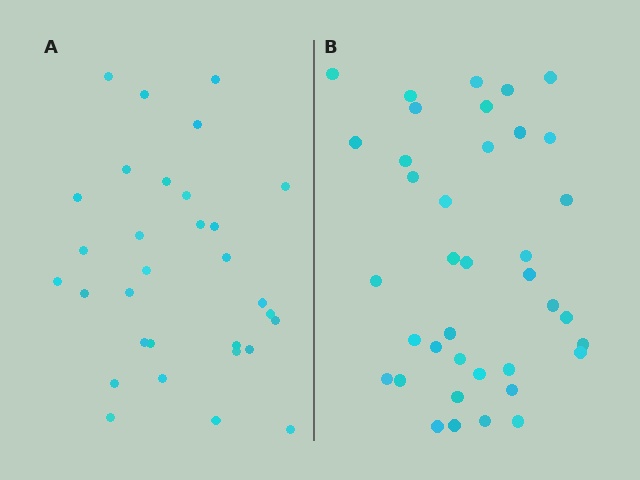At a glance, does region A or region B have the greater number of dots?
Region B (the right region) has more dots.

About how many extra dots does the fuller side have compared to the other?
Region B has roughly 8 or so more dots than region A.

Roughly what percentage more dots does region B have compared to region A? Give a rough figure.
About 25% more.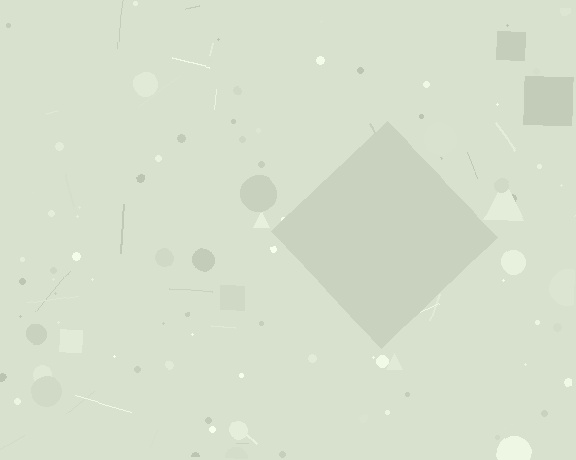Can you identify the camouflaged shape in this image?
The camouflaged shape is a diamond.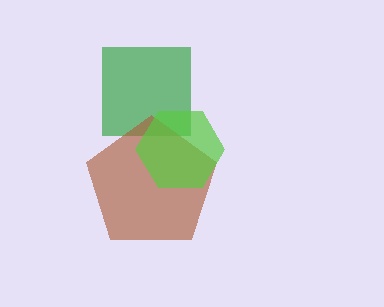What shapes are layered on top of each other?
The layered shapes are: a green square, a brown pentagon, a lime hexagon.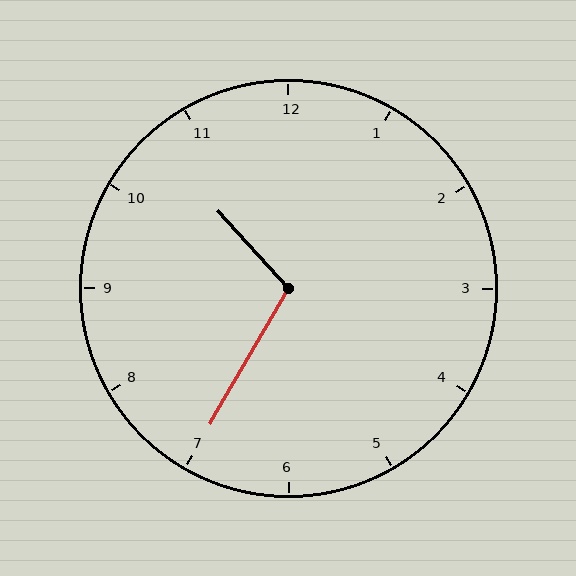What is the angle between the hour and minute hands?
Approximately 108 degrees.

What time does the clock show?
10:35.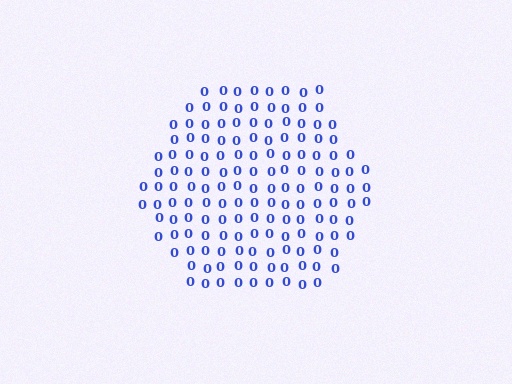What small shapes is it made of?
It is made of small digit 0's.